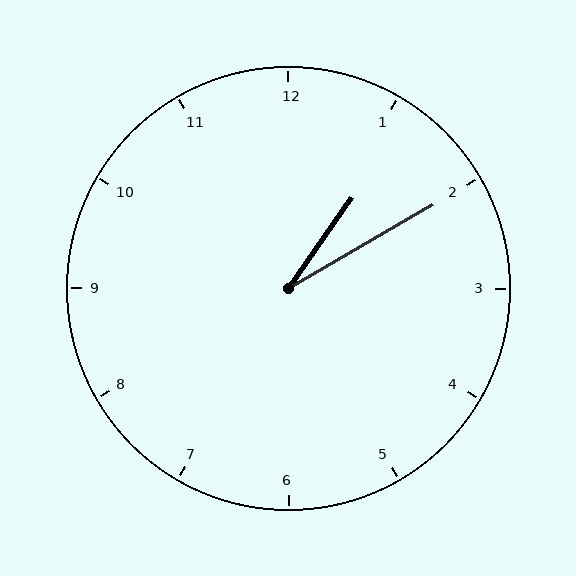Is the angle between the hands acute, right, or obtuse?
It is acute.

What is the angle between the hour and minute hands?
Approximately 25 degrees.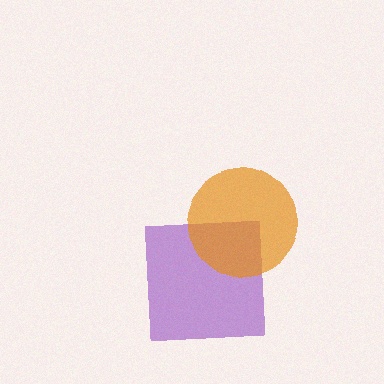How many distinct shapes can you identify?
There are 2 distinct shapes: a purple square, an orange circle.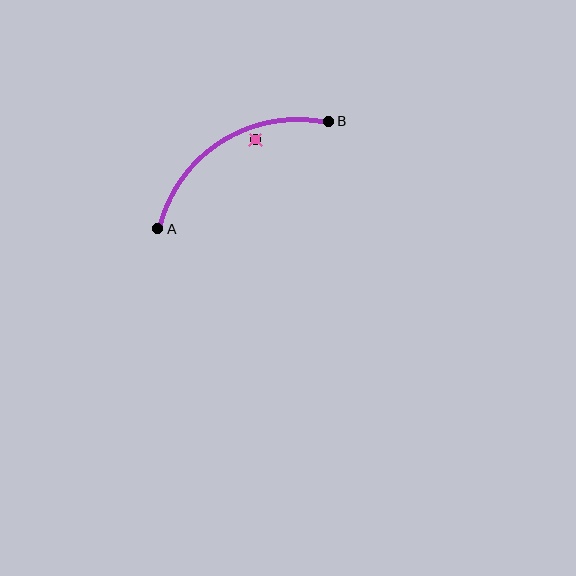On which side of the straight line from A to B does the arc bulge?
The arc bulges above the straight line connecting A and B.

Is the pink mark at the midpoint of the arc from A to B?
No — the pink mark does not lie on the arc at all. It sits slightly inside the curve.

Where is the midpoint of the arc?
The arc midpoint is the point on the curve farthest from the straight line joining A and B. It sits above that line.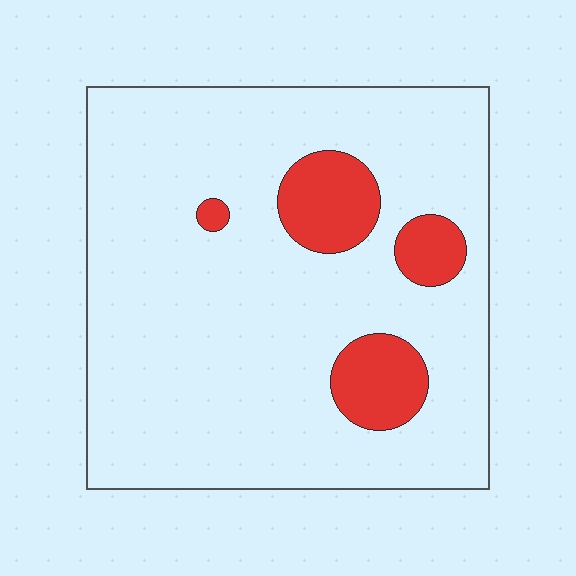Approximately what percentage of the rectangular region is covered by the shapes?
Approximately 15%.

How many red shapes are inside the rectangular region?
4.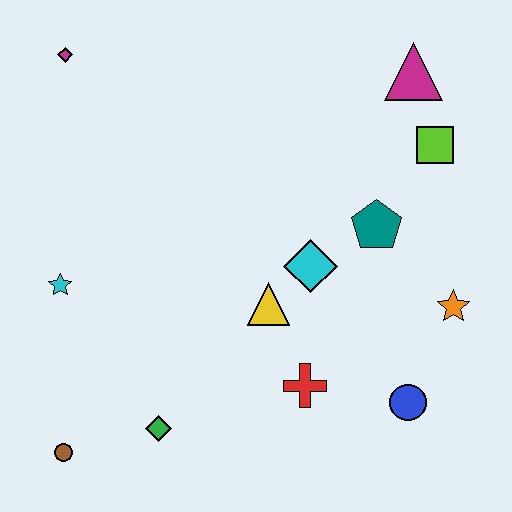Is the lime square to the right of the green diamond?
Yes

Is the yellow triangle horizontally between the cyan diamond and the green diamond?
Yes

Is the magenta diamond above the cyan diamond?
Yes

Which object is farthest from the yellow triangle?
The magenta diamond is farthest from the yellow triangle.